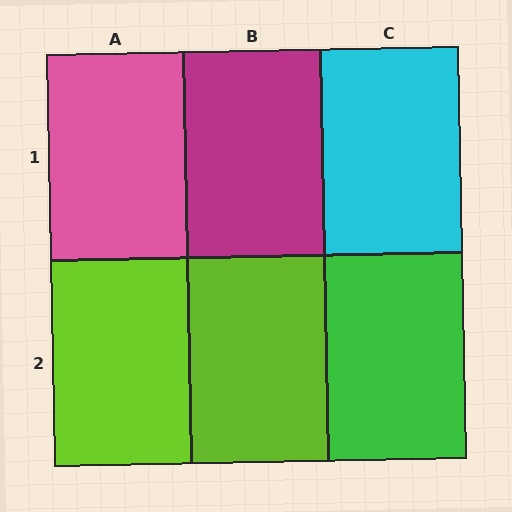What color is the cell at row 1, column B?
Magenta.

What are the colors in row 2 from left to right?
Lime, lime, green.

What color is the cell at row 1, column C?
Cyan.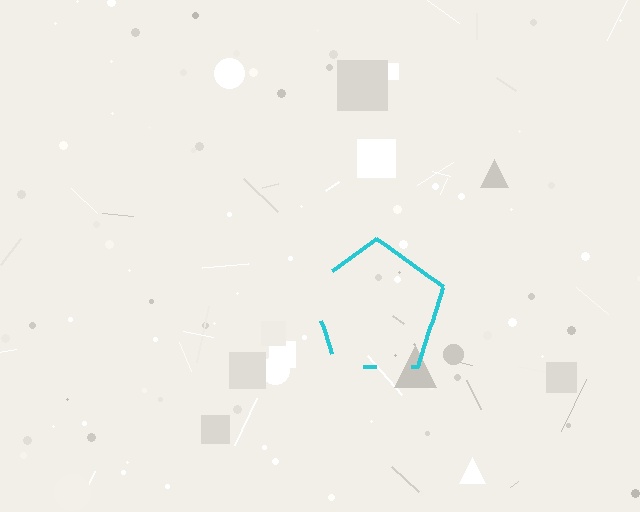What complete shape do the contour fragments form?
The contour fragments form a pentagon.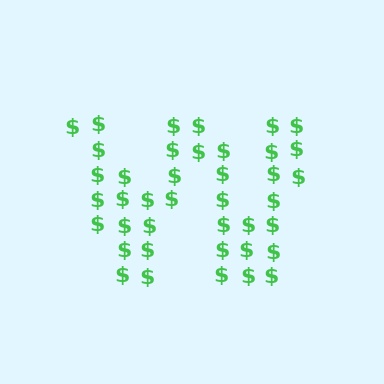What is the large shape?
The large shape is the letter W.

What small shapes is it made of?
It is made of small dollar signs.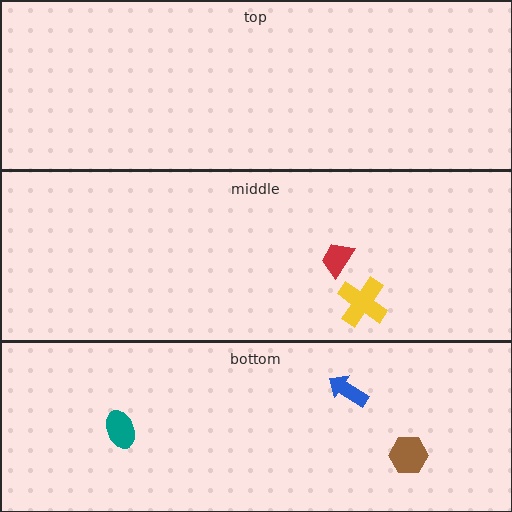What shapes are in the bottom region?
The blue arrow, the teal ellipse, the brown hexagon.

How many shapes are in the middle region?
2.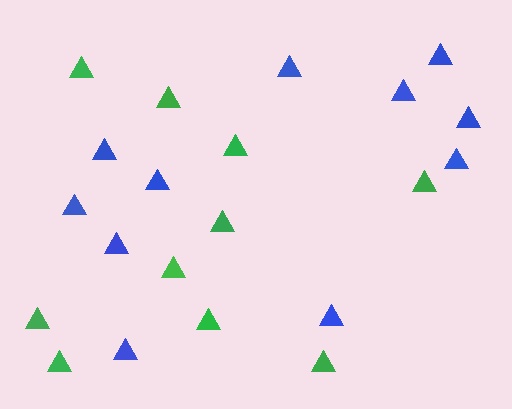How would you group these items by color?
There are 2 groups: one group of blue triangles (11) and one group of green triangles (10).